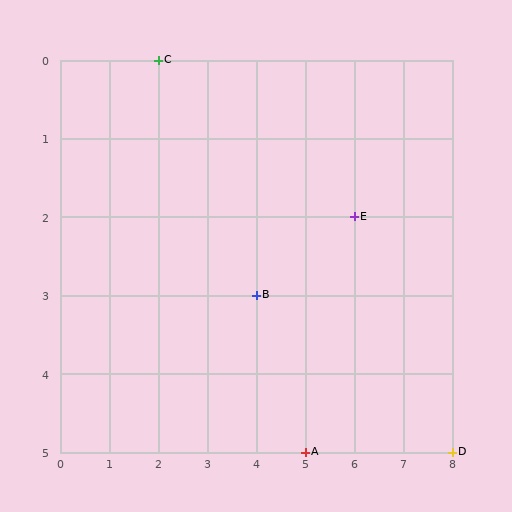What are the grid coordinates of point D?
Point D is at grid coordinates (8, 5).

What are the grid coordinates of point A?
Point A is at grid coordinates (5, 5).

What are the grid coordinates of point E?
Point E is at grid coordinates (6, 2).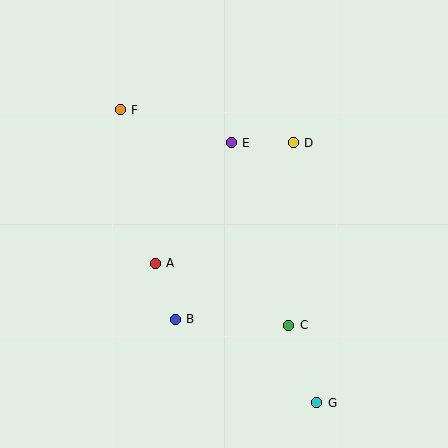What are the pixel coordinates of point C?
Point C is at (289, 325).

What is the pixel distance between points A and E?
The distance between A and E is 142 pixels.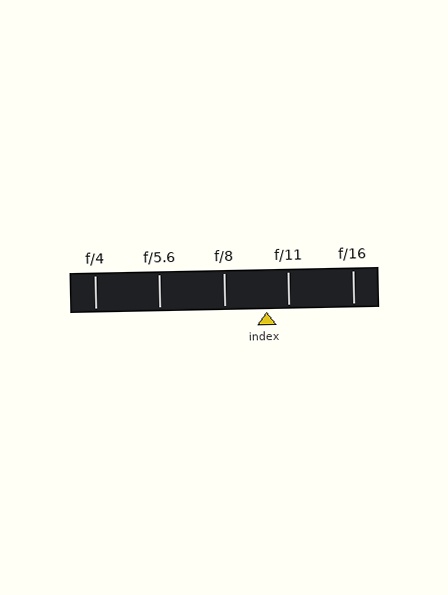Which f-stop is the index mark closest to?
The index mark is closest to f/11.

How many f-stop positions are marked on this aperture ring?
There are 5 f-stop positions marked.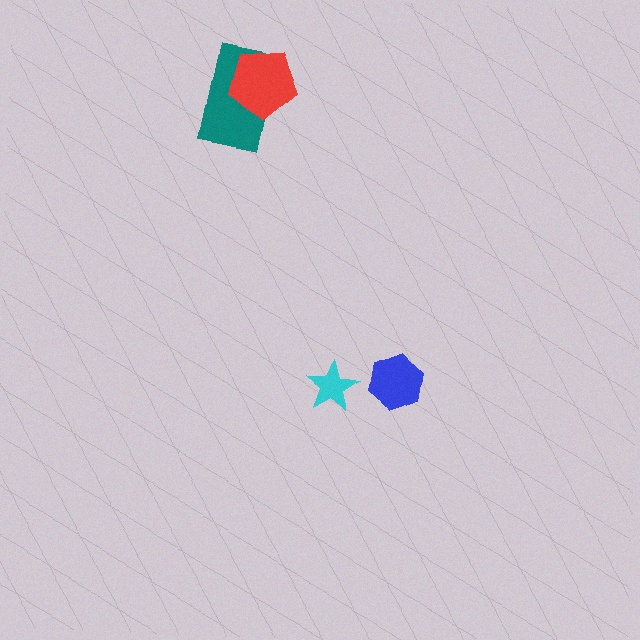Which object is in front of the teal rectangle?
The red pentagon is in front of the teal rectangle.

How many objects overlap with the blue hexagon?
0 objects overlap with the blue hexagon.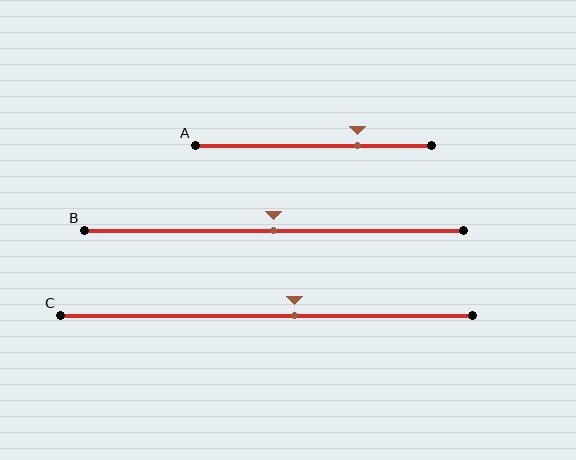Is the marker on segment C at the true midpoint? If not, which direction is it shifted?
No, the marker on segment C is shifted to the right by about 7% of the segment length.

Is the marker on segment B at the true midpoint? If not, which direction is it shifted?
Yes, the marker on segment B is at the true midpoint.